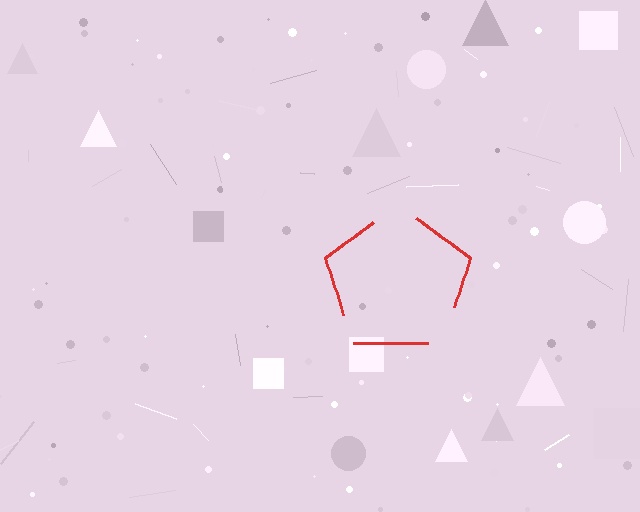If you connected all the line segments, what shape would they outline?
They would outline a pentagon.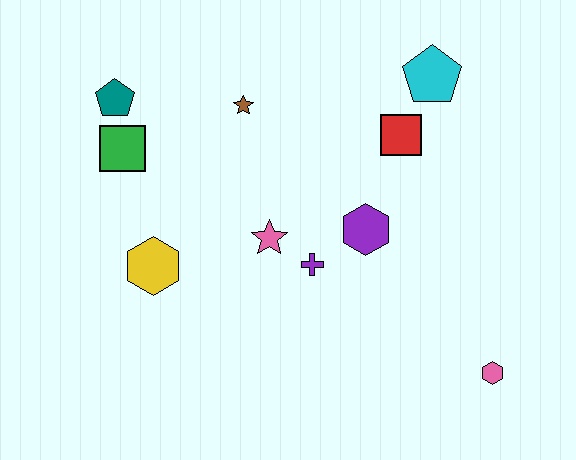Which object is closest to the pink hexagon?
The purple hexagon is closest to the pink hexagon.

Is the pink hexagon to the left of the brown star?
No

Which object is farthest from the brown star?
The pink hexagon is farthest from the brown star.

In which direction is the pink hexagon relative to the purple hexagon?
The pink hexagon is below the purple hexagon.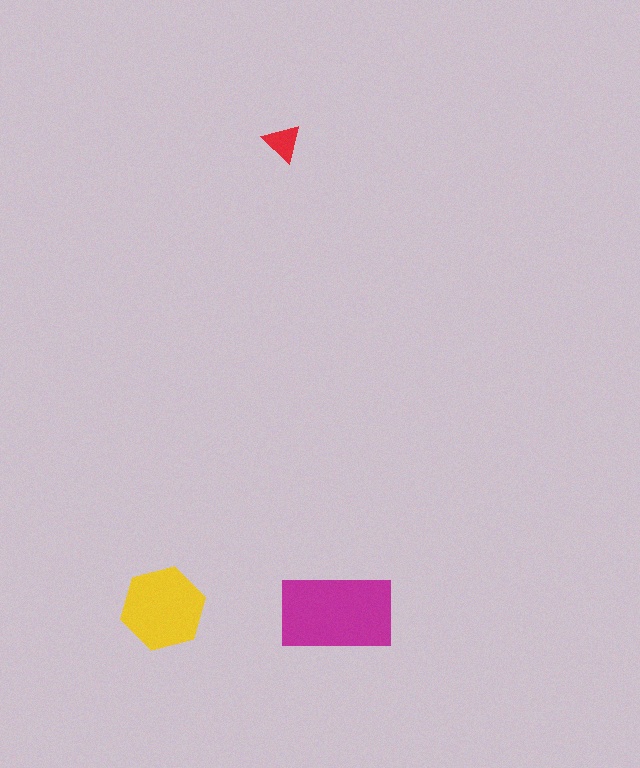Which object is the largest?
The magenta rectangle.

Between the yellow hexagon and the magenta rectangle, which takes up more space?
The magenta rectangle.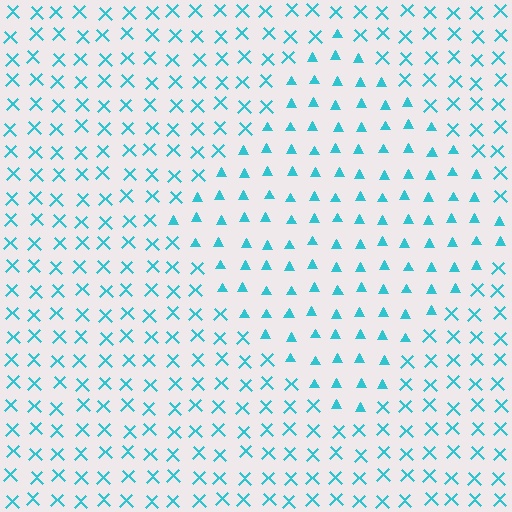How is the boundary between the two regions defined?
The boundary is defined by a change in element shape: triangles inside vs. X marks outside. All elements share the same color and spacing.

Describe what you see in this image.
The image is filled with small cyan elements arranged in a uniform grid. A diamond-shaped region contains triangles, while the surrounding area contains X marks. The boundary is defined purely by the change in element shape.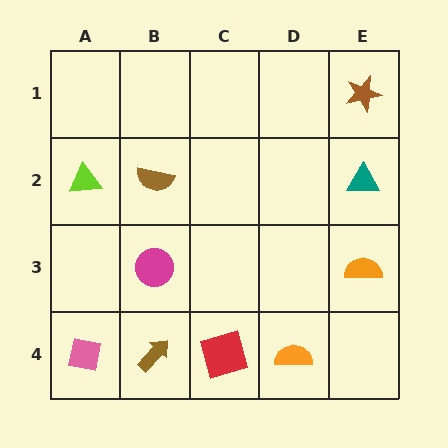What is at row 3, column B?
A magenta circle.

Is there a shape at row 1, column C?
No, that cell is empty.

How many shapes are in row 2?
3 shapes.